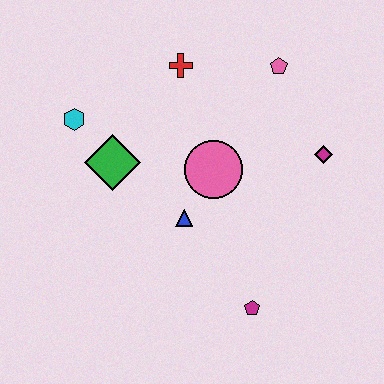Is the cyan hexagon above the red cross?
No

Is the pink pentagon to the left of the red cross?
No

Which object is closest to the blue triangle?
The pink circle is closest to the blue triangle.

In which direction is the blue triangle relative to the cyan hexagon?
The blue triangle is to the right of the cyan hexagon.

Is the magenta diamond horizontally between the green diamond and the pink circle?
No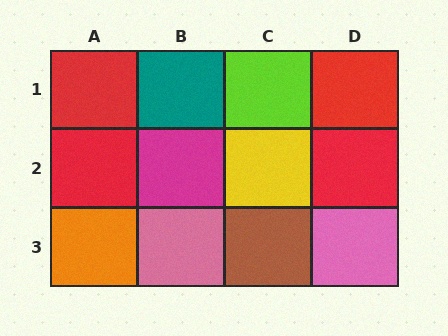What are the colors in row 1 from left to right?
Red, teal, lime, red.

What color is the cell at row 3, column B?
Pink.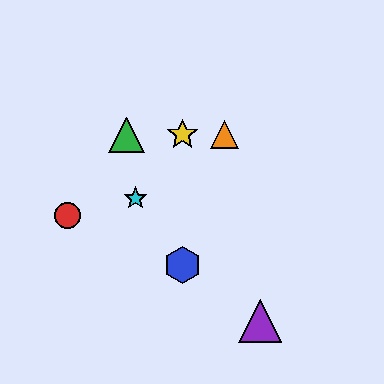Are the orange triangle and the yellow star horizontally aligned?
Yes, both are at y≈135.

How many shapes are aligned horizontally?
3 shapes (the green triangle, the yellow star, the orange triangle) are aligned horizontally.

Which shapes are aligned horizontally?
The green triangle, the yellow star, the orange triangle are aligned horizontally.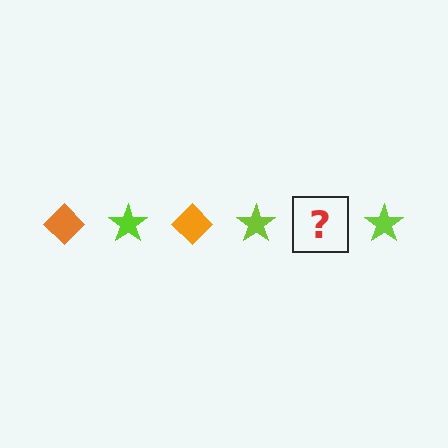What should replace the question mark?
The question mark should be replaced with an orange diamond.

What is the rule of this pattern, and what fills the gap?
The rule is that the pattern alternates between orange diamond and lime star. The gap should be filled with an orange diamond.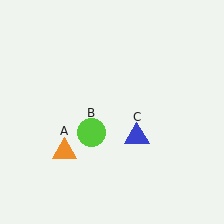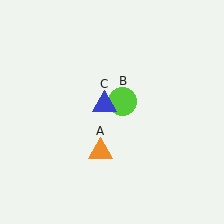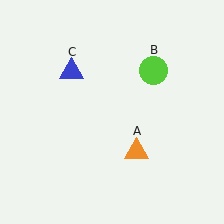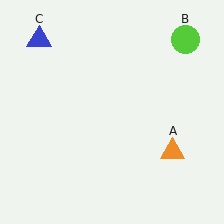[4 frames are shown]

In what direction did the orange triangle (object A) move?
The orange triangle (object A) moved right.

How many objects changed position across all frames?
3 objects changed position: orange triangle (object A), lime circle (object B), blue triangle (object C).